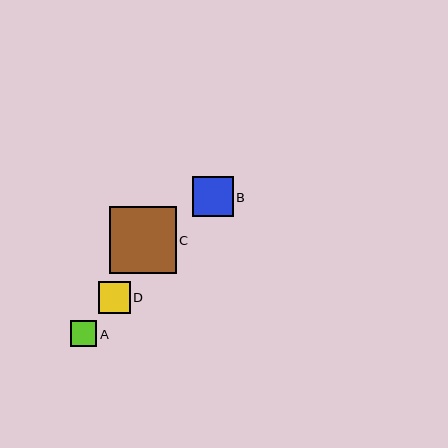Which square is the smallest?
Square A is the smallest with a size of approximately 26 pixels.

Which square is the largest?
Square C is the largest with a size of approximately 67 pixels.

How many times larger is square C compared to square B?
Square C is approximately 1.6 times the size of square B.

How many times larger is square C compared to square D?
Square C is approximately 2.1 times the size of square D.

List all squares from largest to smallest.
From largest to smallest: C, B, D, A.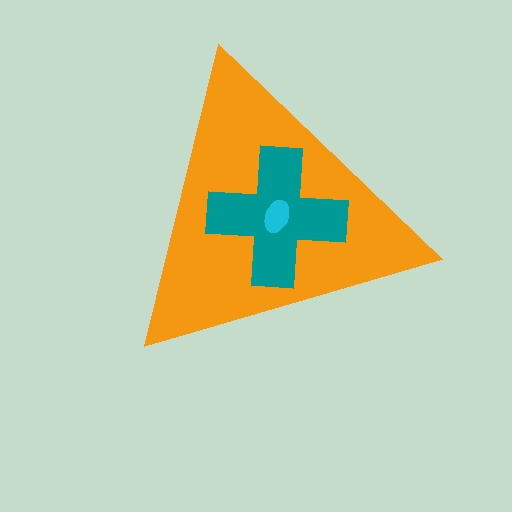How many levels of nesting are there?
3.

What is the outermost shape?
The orange triangle.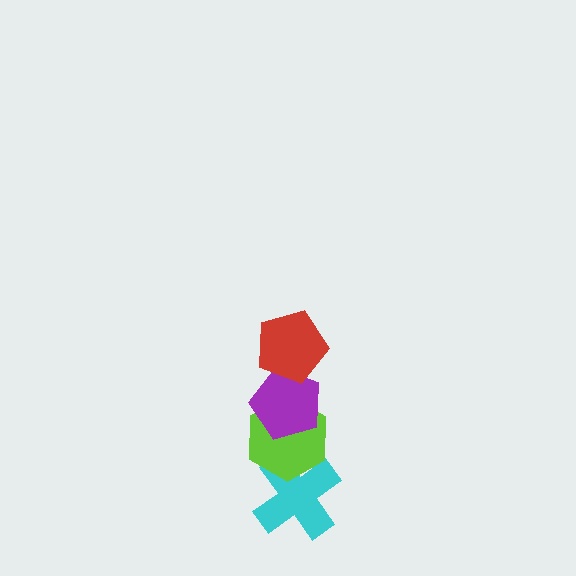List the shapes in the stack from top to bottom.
From top to bottom: the red pentagon, the purple pentagon, the lime hexagon, the cyan cross.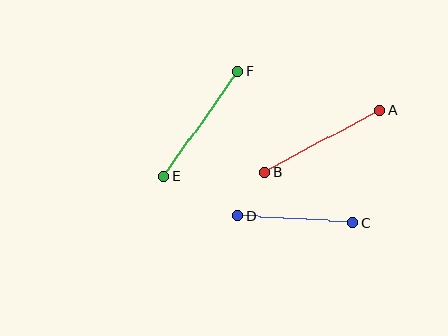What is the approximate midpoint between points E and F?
The midpoint is at approximately (201, 124) pixels.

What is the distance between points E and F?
The distance is approximately 129 pixels.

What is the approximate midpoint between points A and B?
The midpoint is at approximately (322, 141) pixels.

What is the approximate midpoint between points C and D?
The midpoint is at approximately (296, 219) pixels.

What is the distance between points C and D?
The distance is approximately 115 pixels.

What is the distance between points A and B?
The distance is approximately 130 pixels.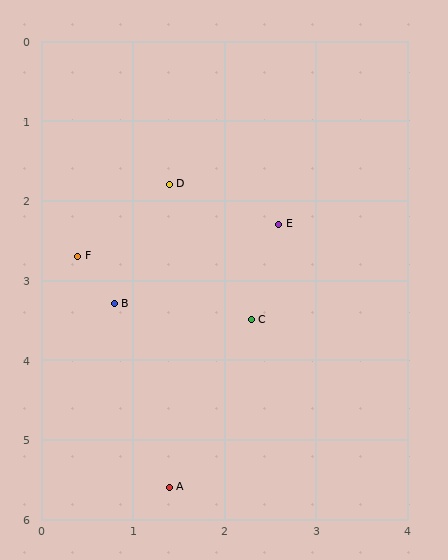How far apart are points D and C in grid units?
Points D and C are about 1.9 grid units apart.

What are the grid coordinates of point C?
Point C is at approximately (2.3, 3.5).